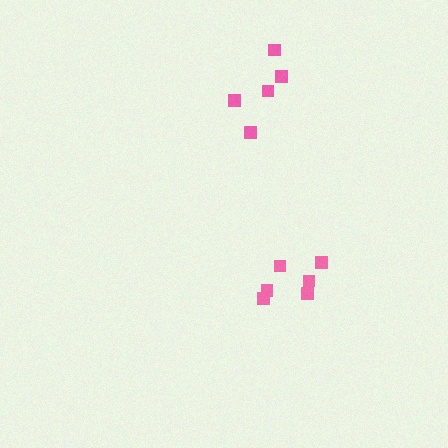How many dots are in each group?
Group 1: 6 dots, Group 2: 5 dots (11 total).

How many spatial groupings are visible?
There are 2 spatial groupings.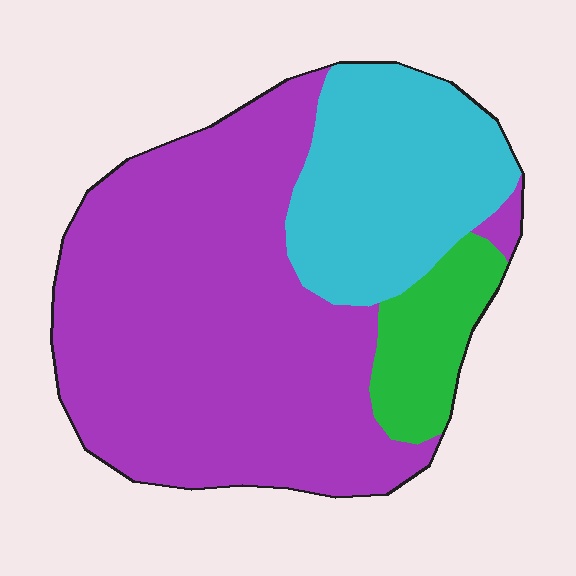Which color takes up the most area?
Purple, at roughly 65%.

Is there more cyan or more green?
Cyan.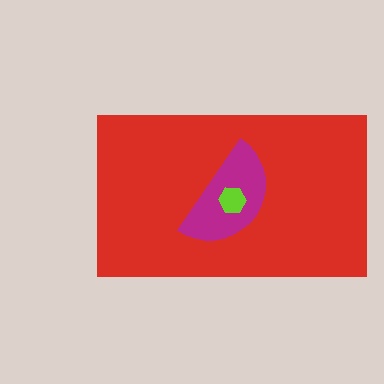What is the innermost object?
The lime hexagon.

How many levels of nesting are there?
3.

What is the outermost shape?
The red rectangle.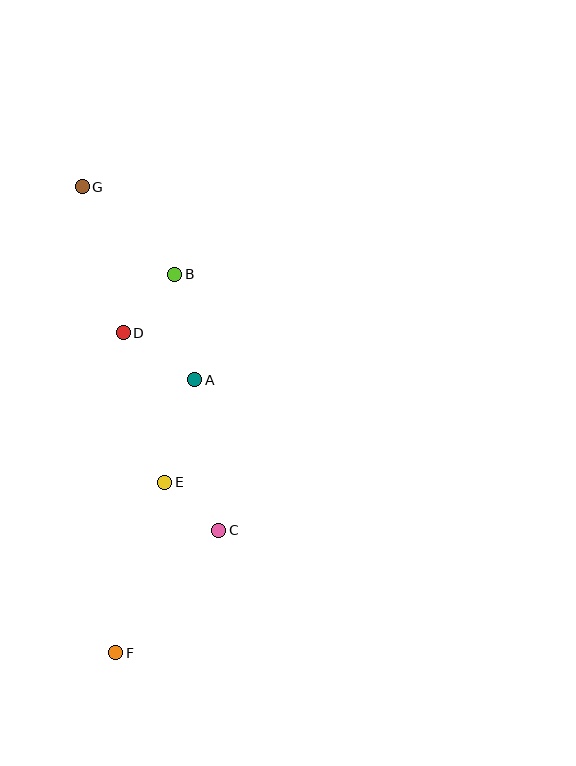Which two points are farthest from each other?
Points F and G are farthest from each other.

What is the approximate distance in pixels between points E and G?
The distance between E and G is approximately 307 pixels.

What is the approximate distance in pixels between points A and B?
The distance between A and B is approximately 107 pixels.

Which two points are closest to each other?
Points C and E are closest to each other.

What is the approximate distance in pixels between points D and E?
The distance between D and E is approximately 155 pixels.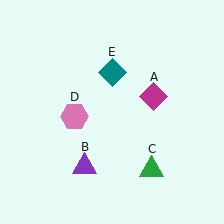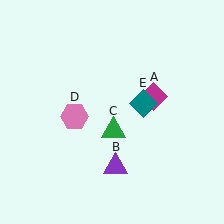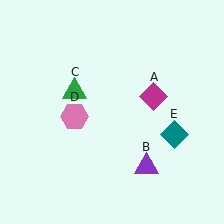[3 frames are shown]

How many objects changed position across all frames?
3 objects changed position: purple triangle (object B), green triangle (object C), teal diamond (object E).